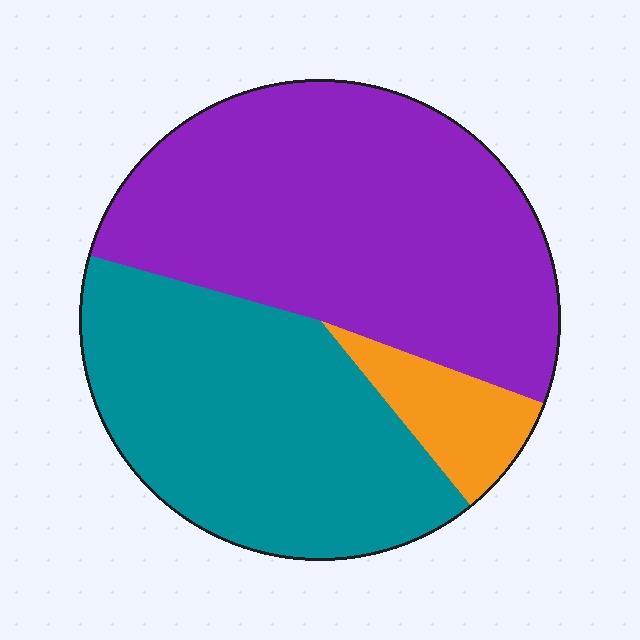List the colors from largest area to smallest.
From largest to smallest: purple, teal, orange.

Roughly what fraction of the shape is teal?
Teal takes up about two fifths (2/5) of the shape.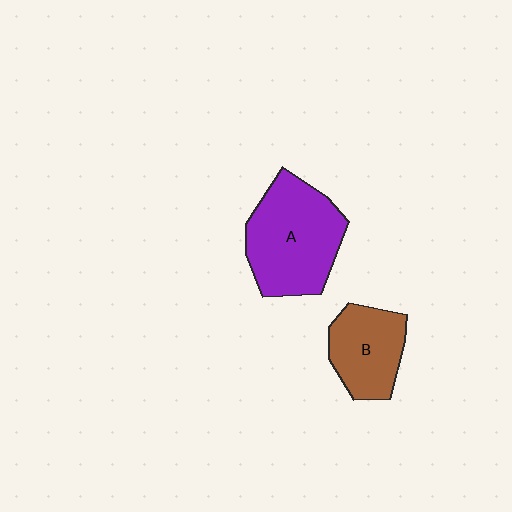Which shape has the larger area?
Shape A (purple).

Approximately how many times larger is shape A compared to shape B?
Approximately 1.6 times.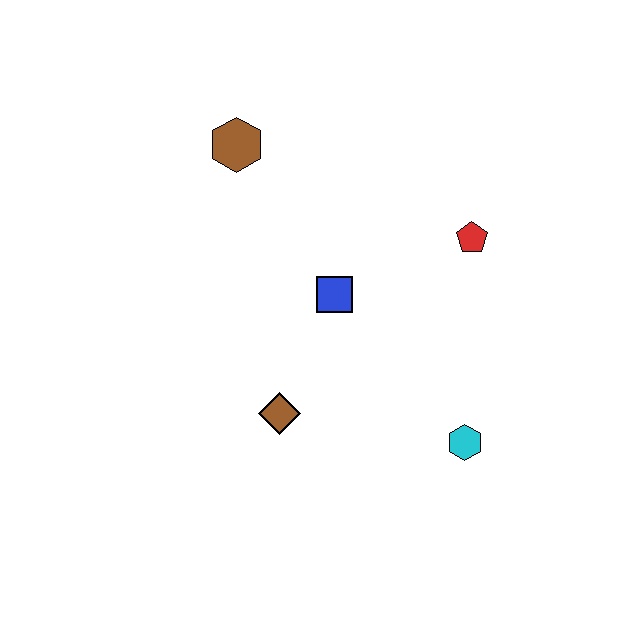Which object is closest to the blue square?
The brown diamond is closest to the blue square.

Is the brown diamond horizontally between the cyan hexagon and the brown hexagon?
Yes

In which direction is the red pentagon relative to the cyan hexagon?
The red pentagon is above the cyan hexagon.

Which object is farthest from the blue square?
The cyan hexagon is farthest from the blue square.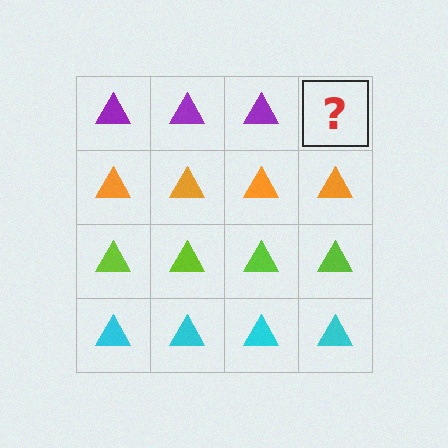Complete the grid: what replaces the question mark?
The question mark should be replaced with a purple triangle.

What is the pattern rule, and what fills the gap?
The rule is that each row has a consistent color. The gap should be filled with a purple triangle.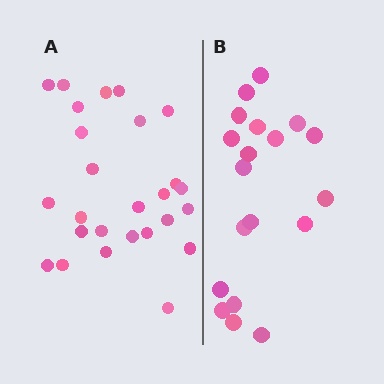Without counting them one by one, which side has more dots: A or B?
Region A (the left region) has more dots.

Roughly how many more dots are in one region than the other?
Region A has roughly 8 or so more dots than region B.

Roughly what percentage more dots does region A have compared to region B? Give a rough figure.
About 35% more.